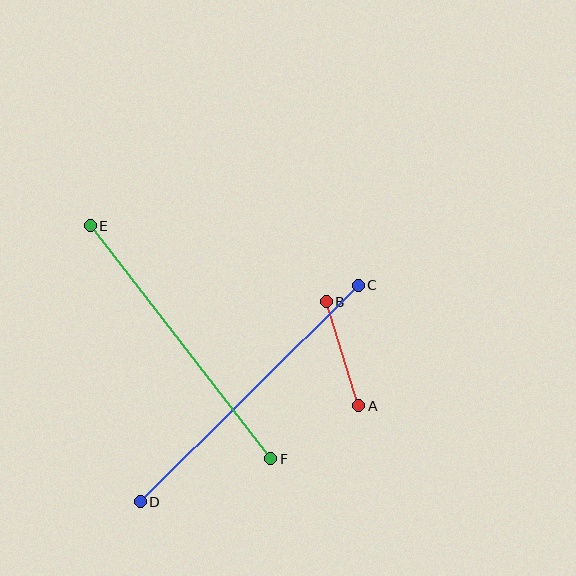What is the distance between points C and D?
The distance is approximately 307 pixels.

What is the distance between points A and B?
The distance is approximately 109 pixels.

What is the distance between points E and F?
The distance is approximately 295 pixels.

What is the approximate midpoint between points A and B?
The midpoint is at approximately (343, 354) pixels.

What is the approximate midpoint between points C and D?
The midpoint is at approximately (249, 393) pixels.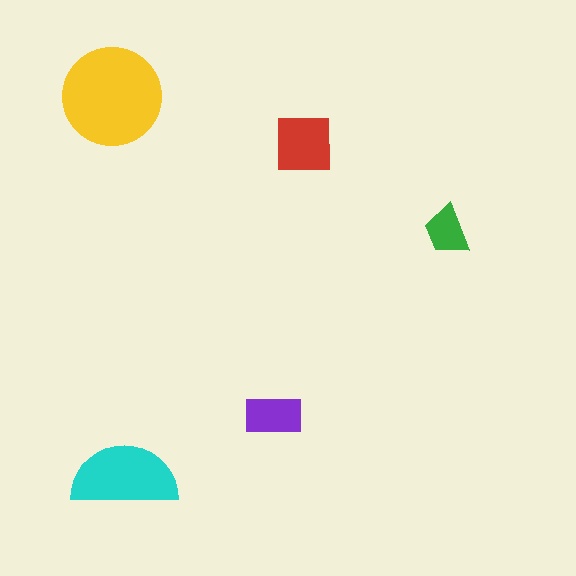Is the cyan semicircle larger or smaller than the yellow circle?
Smaller.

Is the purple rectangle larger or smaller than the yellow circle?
Smaller.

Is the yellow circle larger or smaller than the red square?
Larger.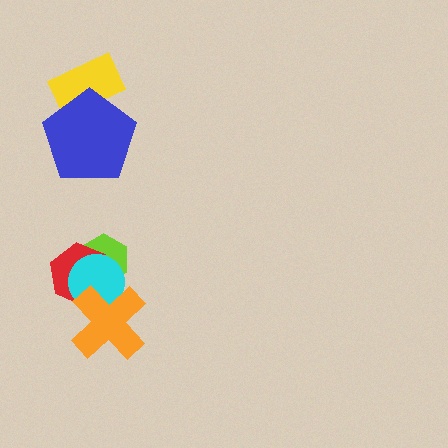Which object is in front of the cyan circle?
The orange cross is in front of the cyan circle.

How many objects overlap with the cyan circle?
3 objects overlap with the cyan circle.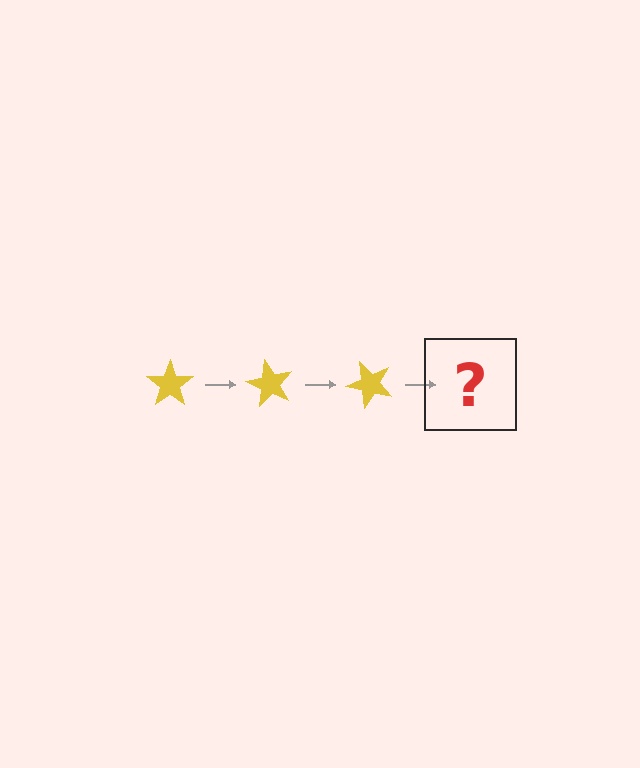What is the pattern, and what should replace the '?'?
The pattern is that the star rotates 60 degrees each step. The '?' should be a yellow star rotated 180 degrees.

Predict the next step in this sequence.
The next step is a yellow star rotated 180 degrees.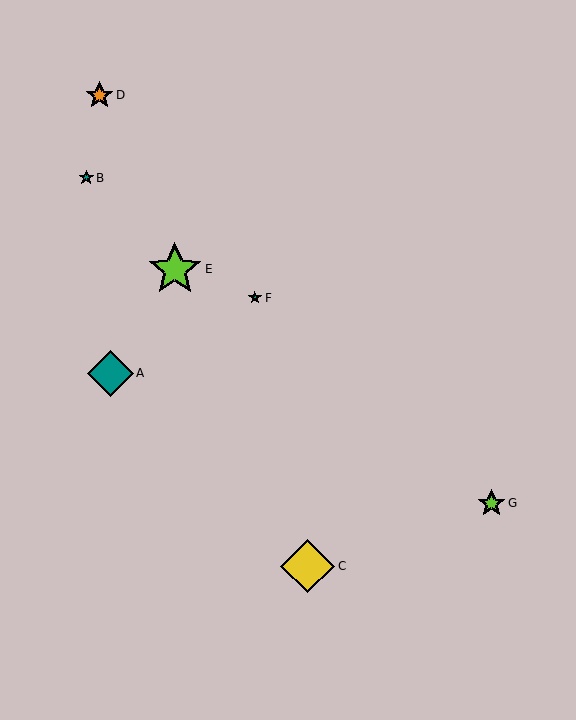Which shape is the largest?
The yellow diamond (labeled C) is the largest.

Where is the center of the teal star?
The center of the teal star is at (255, 298).